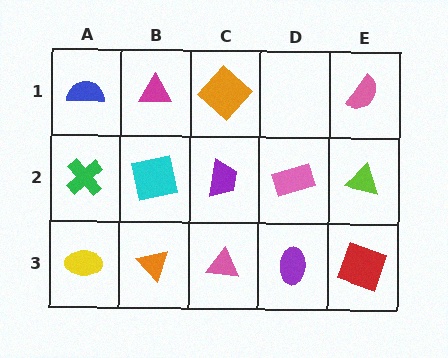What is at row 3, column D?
A purple ellipse.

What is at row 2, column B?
A cyan square.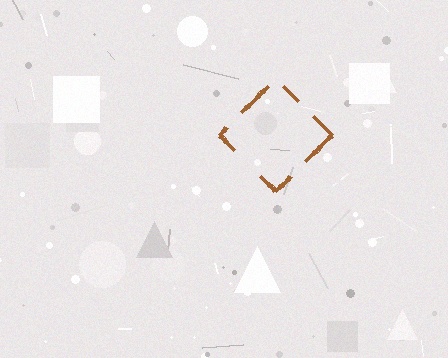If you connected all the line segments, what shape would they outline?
They would outline a diamond.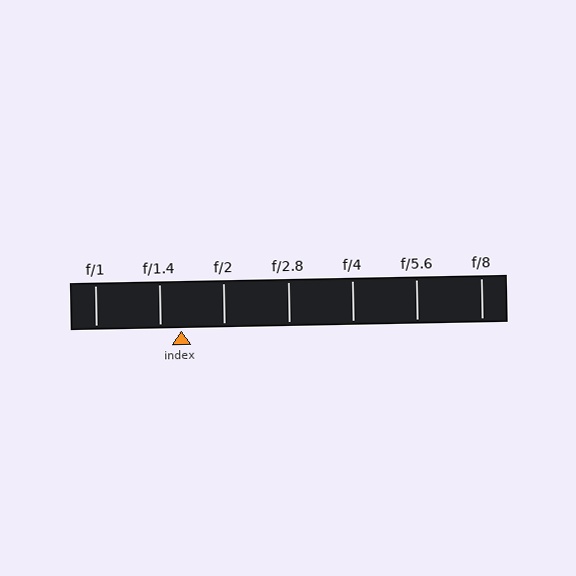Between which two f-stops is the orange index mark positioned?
The index mark is between f/1.4 and f/2.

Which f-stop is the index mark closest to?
The index mark is closest to f/1.4.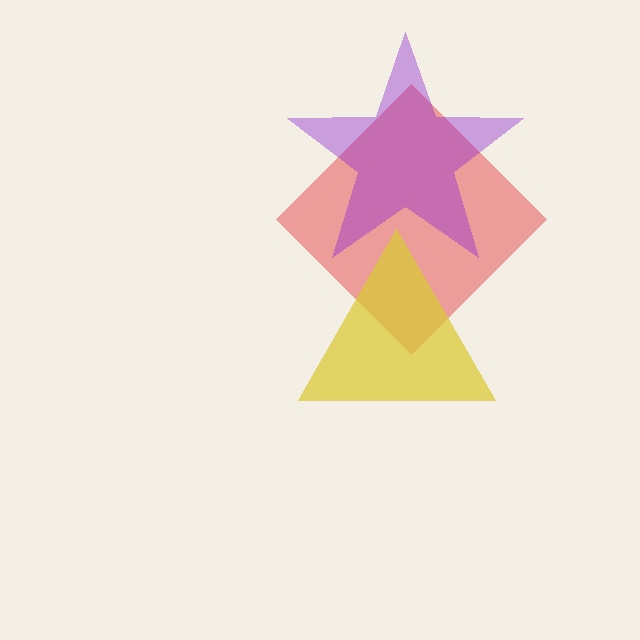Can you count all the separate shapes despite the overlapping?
Yes, there are 3 separate shapes.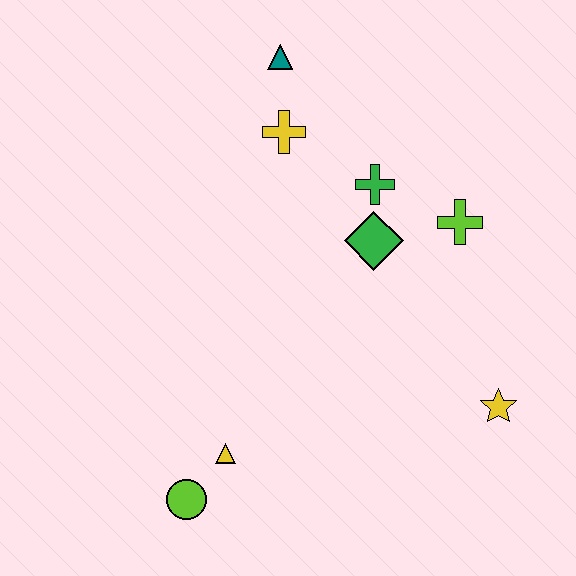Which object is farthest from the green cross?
The lime circle is farthest from the green cross.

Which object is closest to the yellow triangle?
The lime circle is closest to the yellow triangle.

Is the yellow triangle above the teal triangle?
No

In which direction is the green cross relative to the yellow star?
The green cross is above the yellow star.